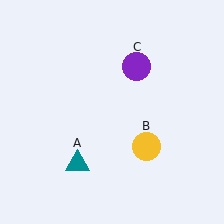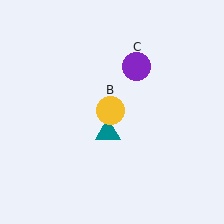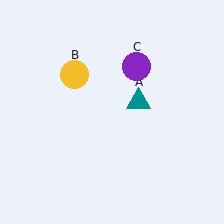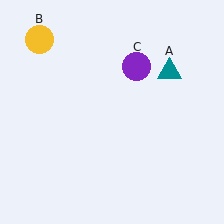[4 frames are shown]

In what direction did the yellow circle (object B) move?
The yellow circle (object B) moved up and to the left.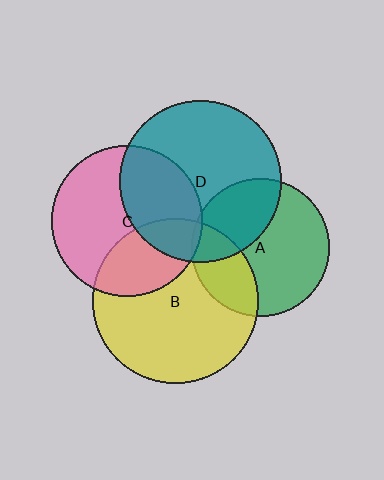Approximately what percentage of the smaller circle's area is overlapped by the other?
Approximately 35%.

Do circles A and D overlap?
Yes.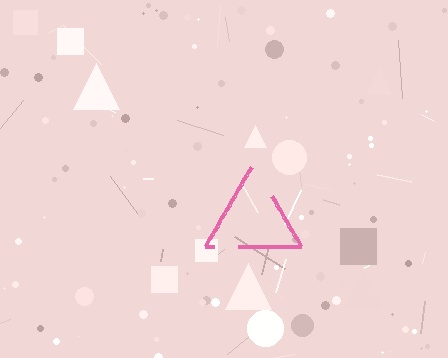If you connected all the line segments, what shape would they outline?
They would outline a triangle.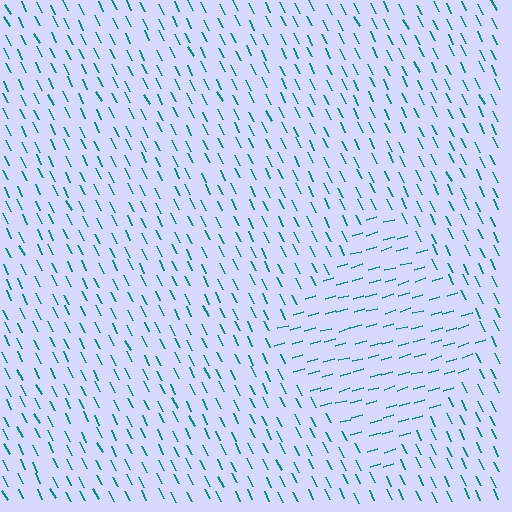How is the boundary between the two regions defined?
The boundary is defined purely by a change in line orientation (approximately 80 degrees difference). All lines are the same color and thickness.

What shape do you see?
I see a diamond.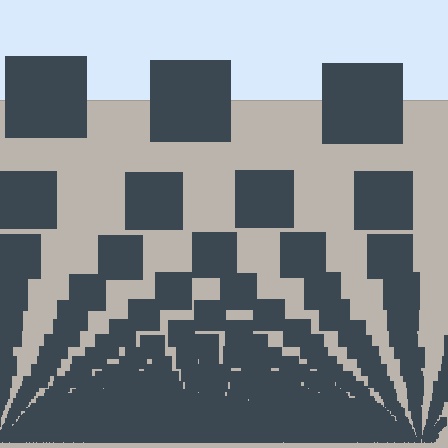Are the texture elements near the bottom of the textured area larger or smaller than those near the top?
Smaller. The gradient is inverted — elements near the bottom are smaller and denser.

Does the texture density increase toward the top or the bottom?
Density increases toward the bottom.